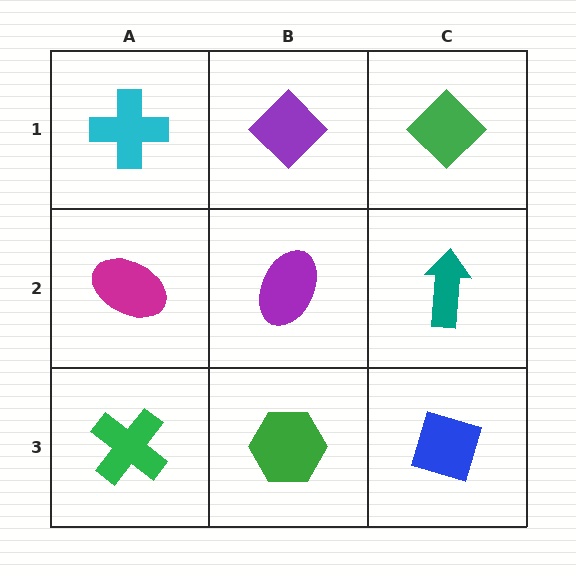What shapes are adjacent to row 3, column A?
A magenta ellipse (row 2, column A), a green hexagon (row 3, column B).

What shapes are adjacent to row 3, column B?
A purple ellipse (row 2, column B), a green cross (row 3, column A), a blue diamond (row 3, column C).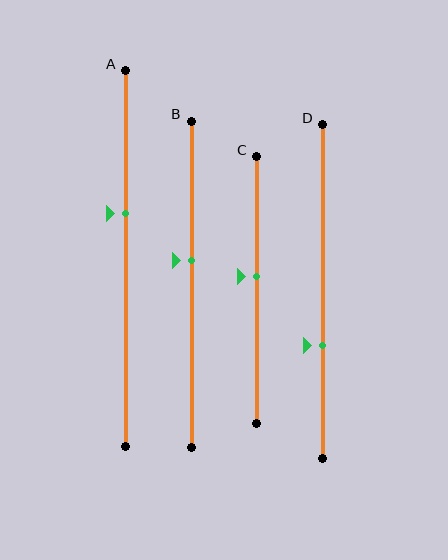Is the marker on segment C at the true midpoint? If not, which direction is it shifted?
No, the marker on segment C is shifted upward by about 5% of the segment length.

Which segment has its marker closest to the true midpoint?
Segment C has its marker closest to the true midpoint.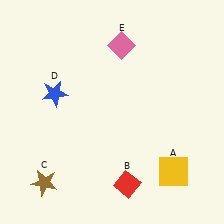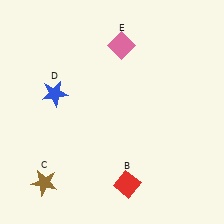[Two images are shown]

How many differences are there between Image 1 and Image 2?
There is 1 difference between the two images.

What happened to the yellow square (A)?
The yellow square (A) was removed in Image 2. It was in the bottom-right area of Image 1.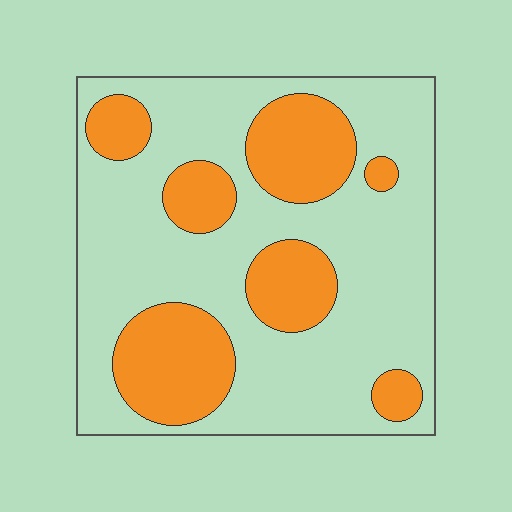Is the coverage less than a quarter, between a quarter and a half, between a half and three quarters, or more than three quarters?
Between a quarter and a half.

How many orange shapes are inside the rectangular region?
7.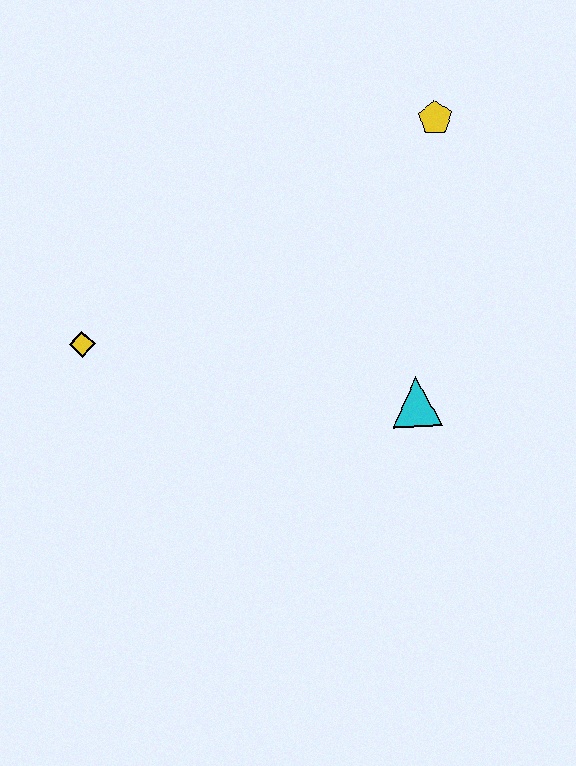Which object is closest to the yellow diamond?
The cyan triangle is closest to the yellow diamond.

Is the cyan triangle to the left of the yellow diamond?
No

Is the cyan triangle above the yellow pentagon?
No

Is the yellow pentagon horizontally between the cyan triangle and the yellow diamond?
No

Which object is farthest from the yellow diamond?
The yellow pentagon is farthest from the yellow diamond.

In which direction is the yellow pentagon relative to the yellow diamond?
The yellow pentagon is to the right of the yellow diamond.